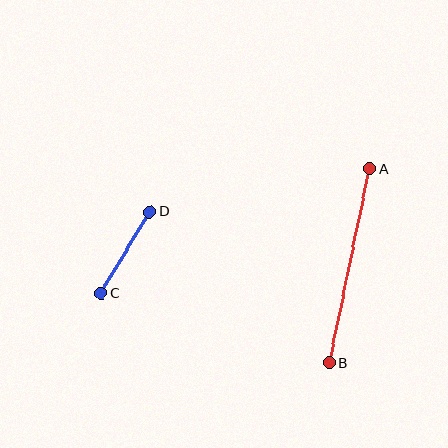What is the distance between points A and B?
The distance is approximately 198 pixels.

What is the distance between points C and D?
The distance is approximately 95 pixels.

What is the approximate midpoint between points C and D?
The midpoint is at approximately (125, 253) pixels.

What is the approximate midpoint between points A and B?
The midpoint is at approximately (349, 266) pixels.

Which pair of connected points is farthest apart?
Points A and B are farthest apart.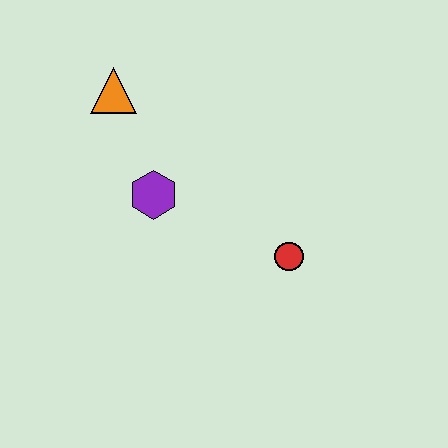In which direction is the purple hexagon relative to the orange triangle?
The purple hexagon is below the orange triangle.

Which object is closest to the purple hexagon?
The orange triangle is closest to the purple hexagon.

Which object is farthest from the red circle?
The orange triangle is farthest from the red circle.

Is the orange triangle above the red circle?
Yes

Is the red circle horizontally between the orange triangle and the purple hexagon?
No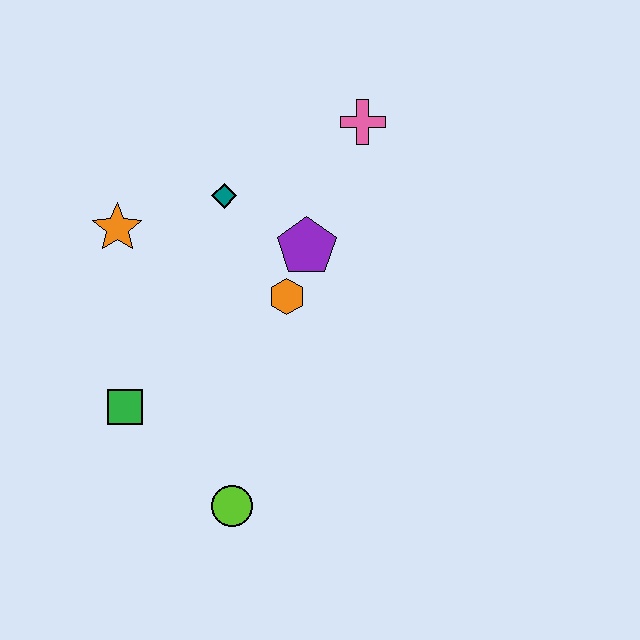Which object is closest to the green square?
The lime circle is closest to the green square.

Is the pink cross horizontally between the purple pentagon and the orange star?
No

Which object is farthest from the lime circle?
The pink cross is farthest from the lime circle.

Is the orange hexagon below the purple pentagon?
Yes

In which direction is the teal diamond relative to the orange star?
The teal diamond is to the right of the orange star.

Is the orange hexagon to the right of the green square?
Yes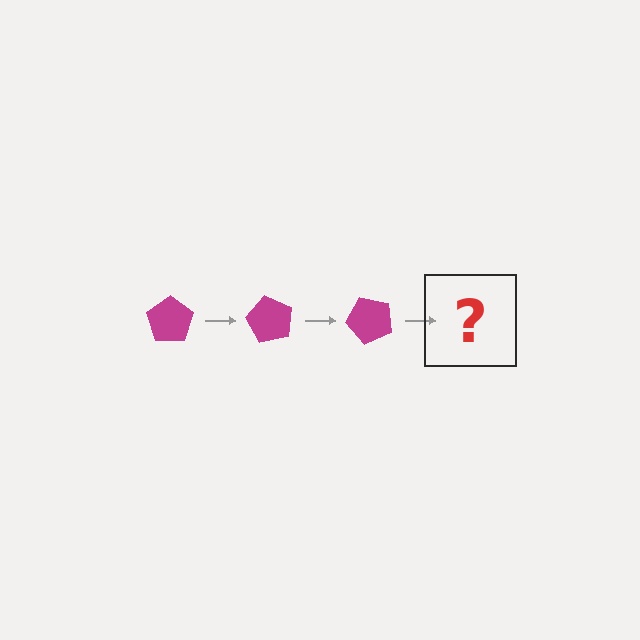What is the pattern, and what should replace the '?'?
The pattern is that the pentagon rotates 60 degrees each step. The '?' should be a magenta pentagon rotated 180 degrees.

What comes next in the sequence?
The next element should be a magenta pentagon rotated 180 degrees.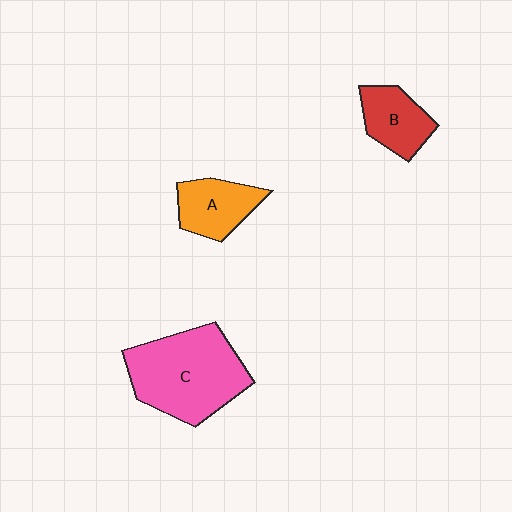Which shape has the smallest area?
Shape B (red).